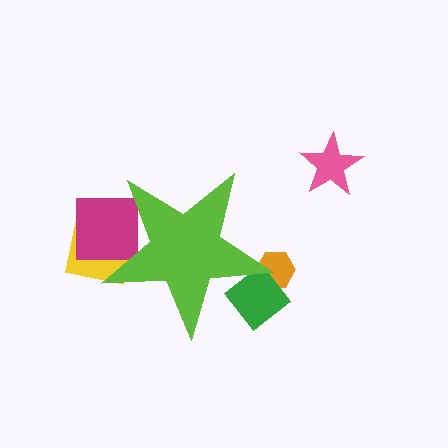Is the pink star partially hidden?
No, the pink star is fully visible.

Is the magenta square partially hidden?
Yes, the magenta square is partially hidden behind the lime star.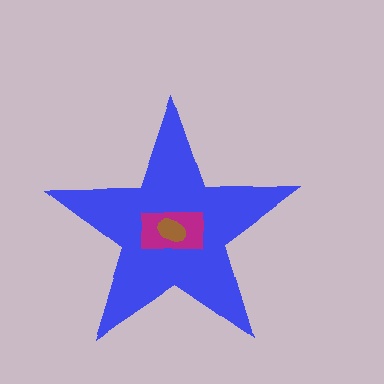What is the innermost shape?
The brown ellipse.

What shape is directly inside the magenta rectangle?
The brown ellipse.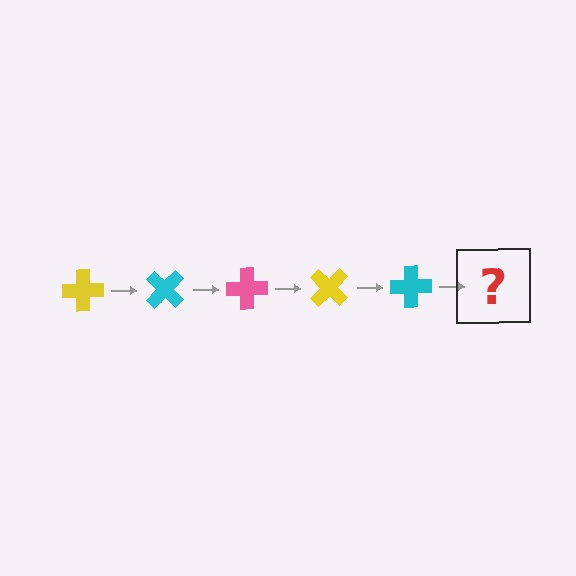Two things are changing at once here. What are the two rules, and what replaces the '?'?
The two rules are that it rotates 45 degrees each step and the color cycles through yellow, cyan, and pink. The '?' should be a pink cross, rotated 225 degrees from the start.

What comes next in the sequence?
The next element should be a pink cross, rotated 225 degrees from the start.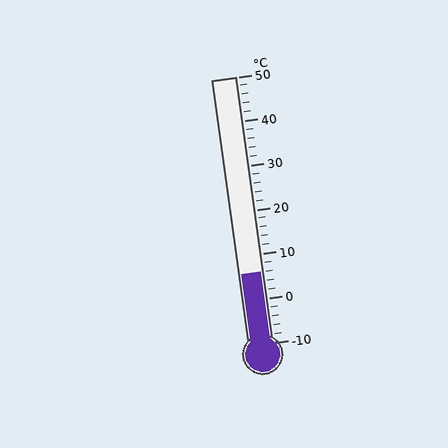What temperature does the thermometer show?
The thermometer shows approximately 6°C.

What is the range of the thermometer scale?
The thermometer scale ranges from -10°C to 50°C.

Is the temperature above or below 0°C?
The temperature is above 0°C.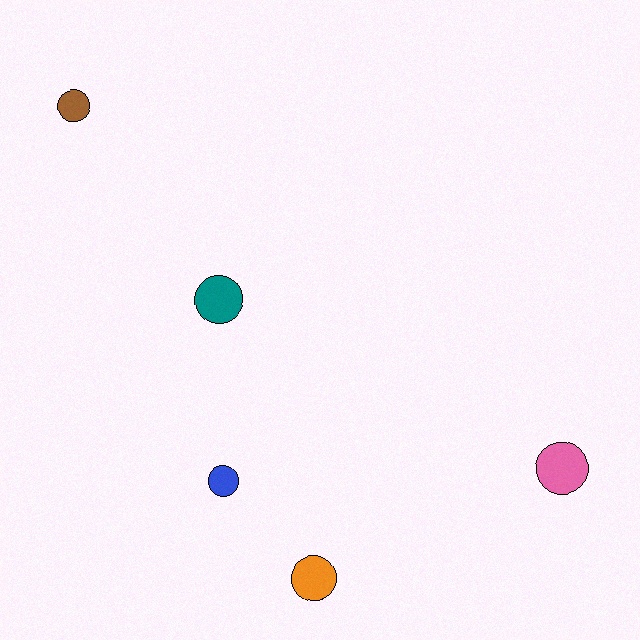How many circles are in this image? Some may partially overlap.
There are 5 circles.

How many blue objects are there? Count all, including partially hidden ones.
There is 1 blue object.